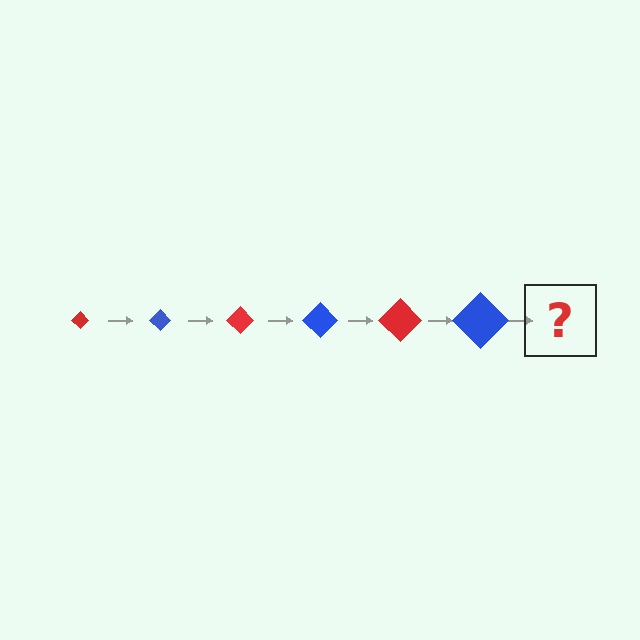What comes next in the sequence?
The next element should be a red diamond, larger than the previous one.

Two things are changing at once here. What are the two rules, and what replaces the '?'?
The two rules are that the diamond grows larger each step and the color cycles through red and blue. The '?' should be a red diamond, larger than the previous one.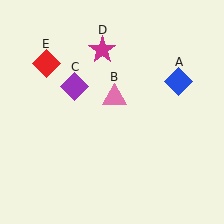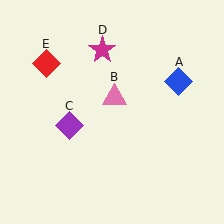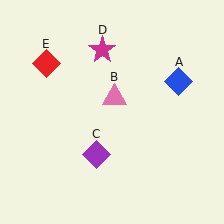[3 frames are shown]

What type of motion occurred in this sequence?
The purple diamond (object C) rotated counterclockwise around the center of the scene.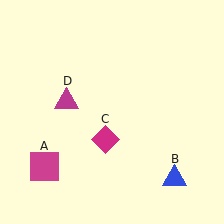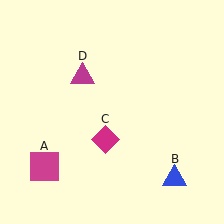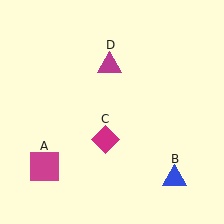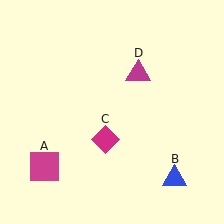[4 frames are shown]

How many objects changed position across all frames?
1 object changed position: magenta triangle (object D).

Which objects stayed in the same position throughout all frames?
Magenta square (object A) and blue triangle (object B) and magenta diamond (object C) remained stationary.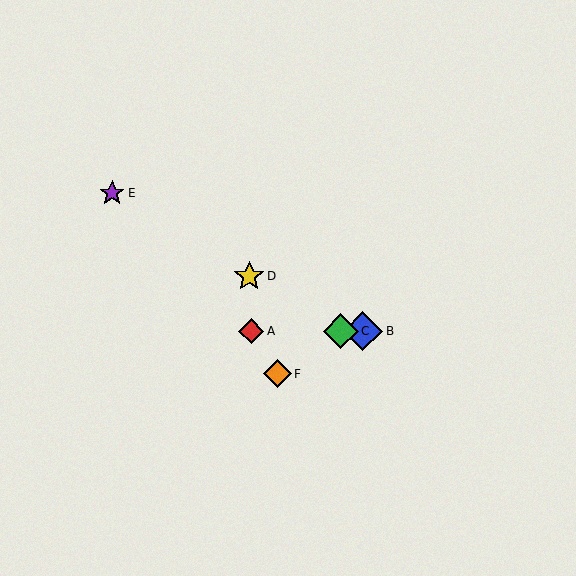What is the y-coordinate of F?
Object F is at y≈374.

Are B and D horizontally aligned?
No, B is at y≈331 and D is at y≈276.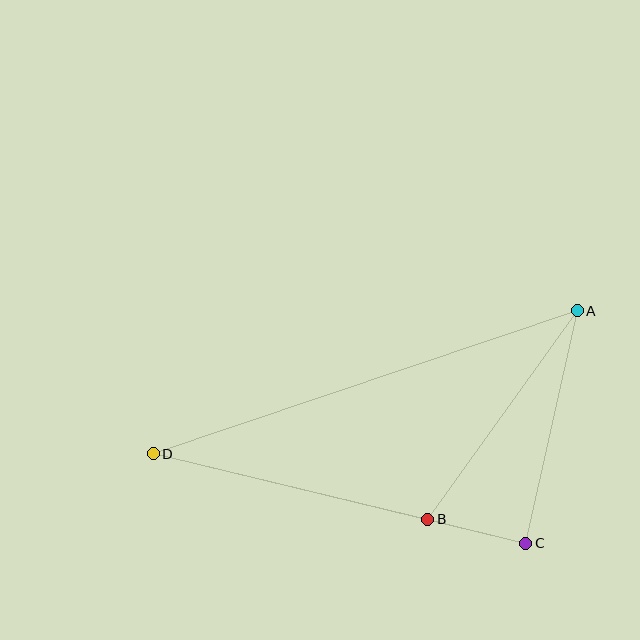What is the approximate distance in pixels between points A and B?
The distance between A and B is approximately 257 pixels.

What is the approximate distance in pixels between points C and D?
The distance between C and D is approximately 383 pixels.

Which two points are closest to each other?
Points B and C are closest to each other.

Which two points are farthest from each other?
Points A and D are farthest from each other.